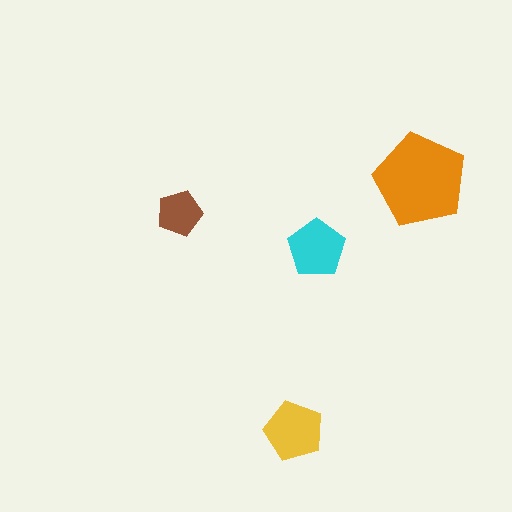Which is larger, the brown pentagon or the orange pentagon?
The orange one.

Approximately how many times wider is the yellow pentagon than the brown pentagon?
About 1.5 times wider.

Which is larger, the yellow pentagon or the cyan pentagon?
The yellow one.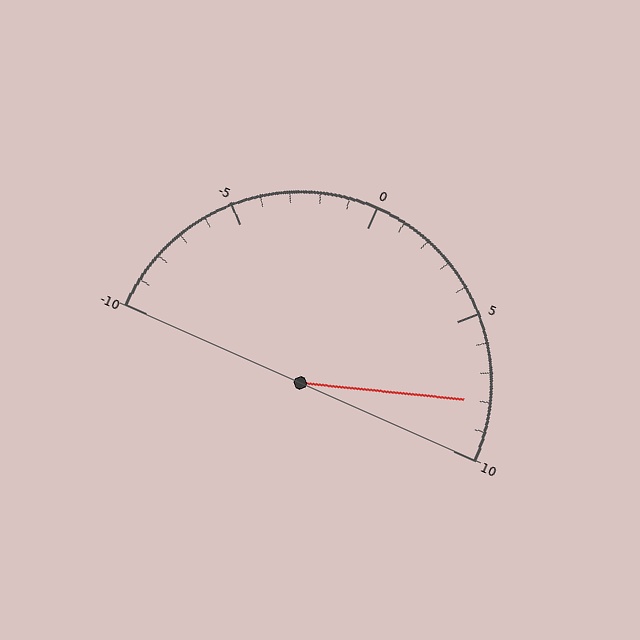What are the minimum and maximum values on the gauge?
The gauge ranges from -10 to 10.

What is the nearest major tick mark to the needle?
The nearest major tick mark is 10.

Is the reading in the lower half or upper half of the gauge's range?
The reading is in the upper half of the range (-10 to 10).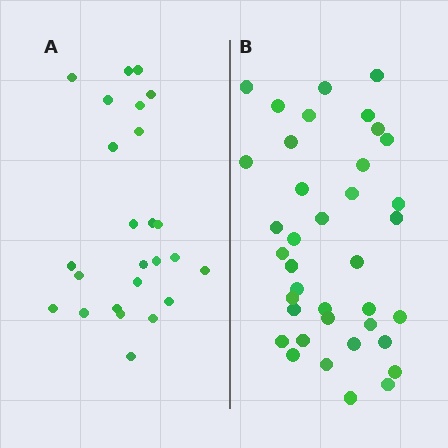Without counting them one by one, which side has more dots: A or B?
Region B (the right region) has more dots.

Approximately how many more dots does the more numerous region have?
Region B has approximately 15 more dots than region A.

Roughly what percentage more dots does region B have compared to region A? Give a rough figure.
About 50% more.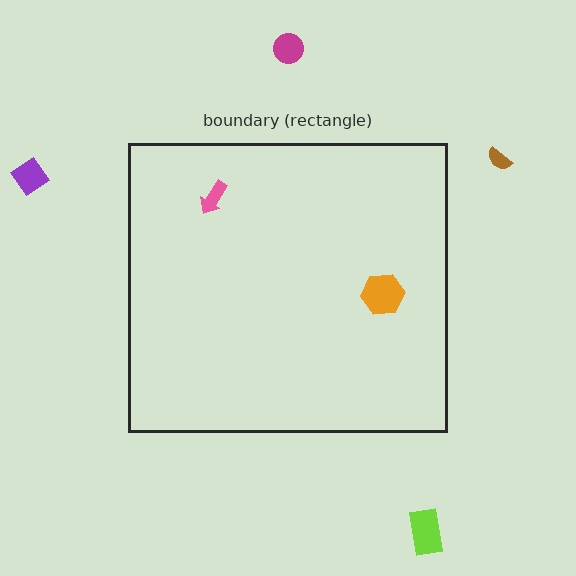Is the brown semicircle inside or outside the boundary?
Outside.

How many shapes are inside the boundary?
2 inside, 4 outside.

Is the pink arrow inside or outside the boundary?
Inside.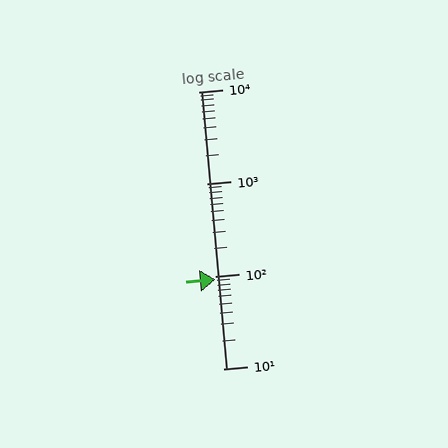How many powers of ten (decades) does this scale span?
The scale spans 3 decades, from 10 to 10000.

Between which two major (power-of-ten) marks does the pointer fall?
The pointer is between 10 and 100.